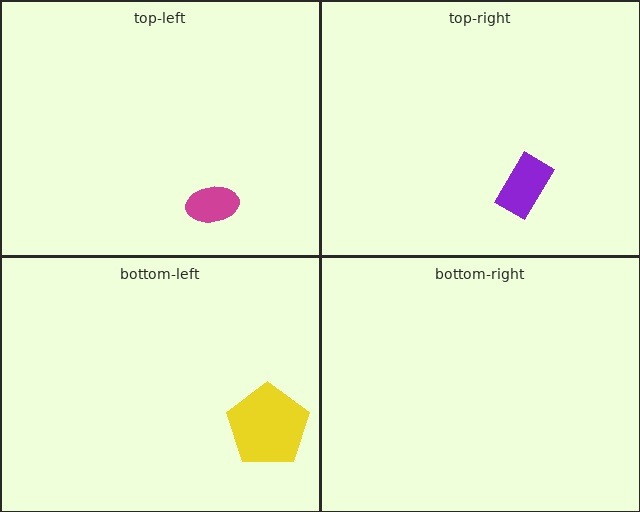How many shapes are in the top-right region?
1.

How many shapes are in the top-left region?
1.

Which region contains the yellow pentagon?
The bottom-left region.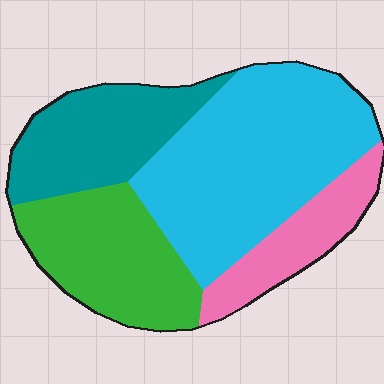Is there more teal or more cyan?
Cyan.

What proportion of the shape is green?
Green covers 24% of the shape.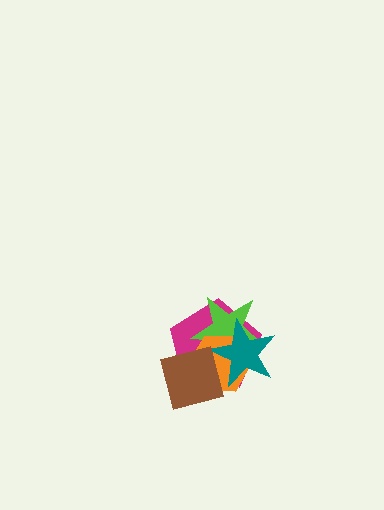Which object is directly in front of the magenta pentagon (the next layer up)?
The lime star is directly in front of the magenta pentagon.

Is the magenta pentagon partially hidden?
Yes, it is partially covered by another shape.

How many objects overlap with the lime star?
4 objects overlap with the lime star.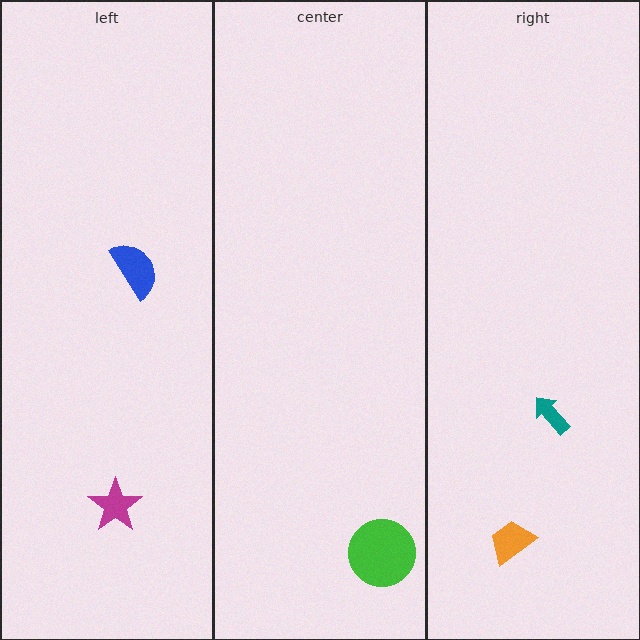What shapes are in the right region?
The teal arrow, the orange trapezoid.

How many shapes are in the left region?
2.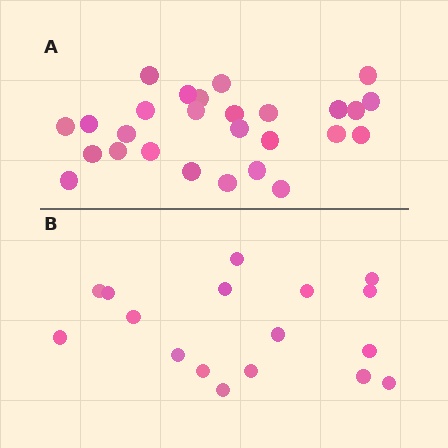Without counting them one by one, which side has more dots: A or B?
Region A (the top region) has more dots.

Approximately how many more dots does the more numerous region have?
Region A has roughly 10 or so more dots than region B.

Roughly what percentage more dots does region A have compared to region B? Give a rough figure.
About 60% more.